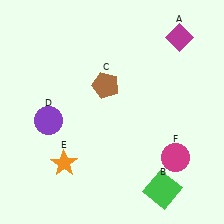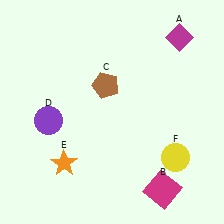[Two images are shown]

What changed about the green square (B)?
In Image 1, B is green. In Image 2, it changed to magenta.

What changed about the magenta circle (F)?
In Image 1, F is magenta. In Image 2, it changed to yellow.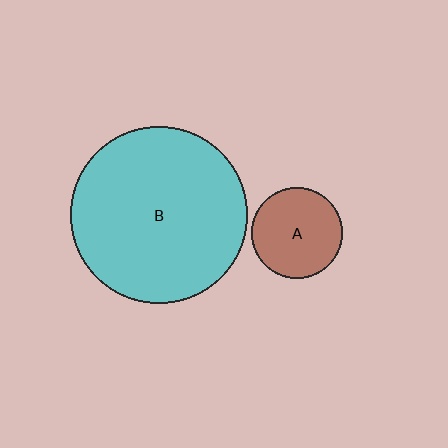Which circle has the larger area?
Circle B (cyan).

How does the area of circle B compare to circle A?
Approximately 3.8 times.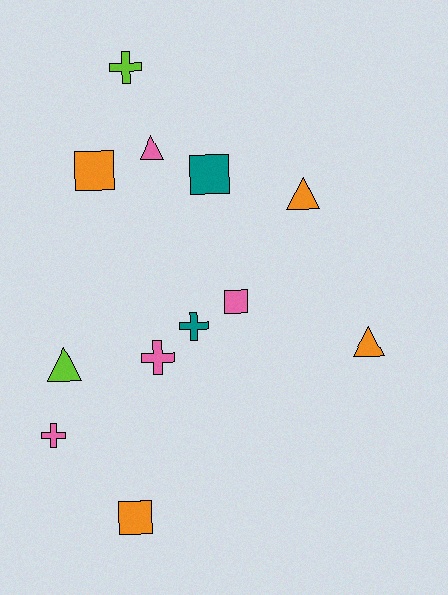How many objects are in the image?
There are 12 objects.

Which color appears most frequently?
Pink, with 4 objects.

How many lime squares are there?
There are no lime squares.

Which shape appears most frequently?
Triangle, with 4 objects.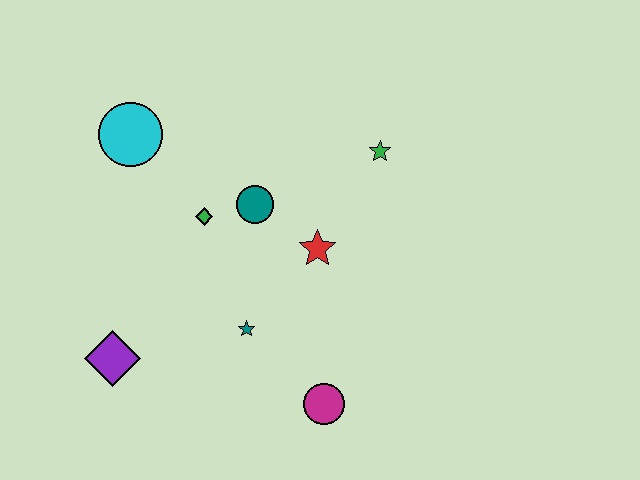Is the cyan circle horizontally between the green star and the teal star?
No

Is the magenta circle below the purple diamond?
Yes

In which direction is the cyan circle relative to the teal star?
The cyan circle is above the teal star.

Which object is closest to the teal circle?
The green diamond is closest to the teal circle.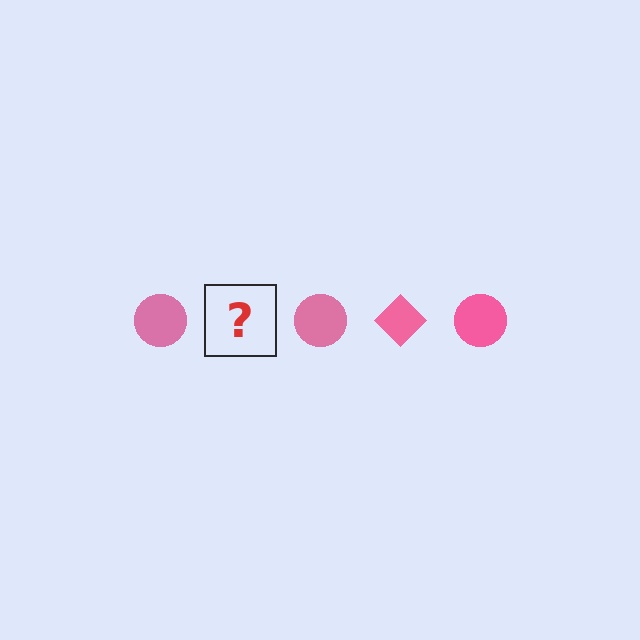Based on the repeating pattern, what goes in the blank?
The blank should be a pink diamond.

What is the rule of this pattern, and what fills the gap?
The rule is that the pattern cycles through circle, diamond shapes in pink. The gap should be filled with a pink diamond.